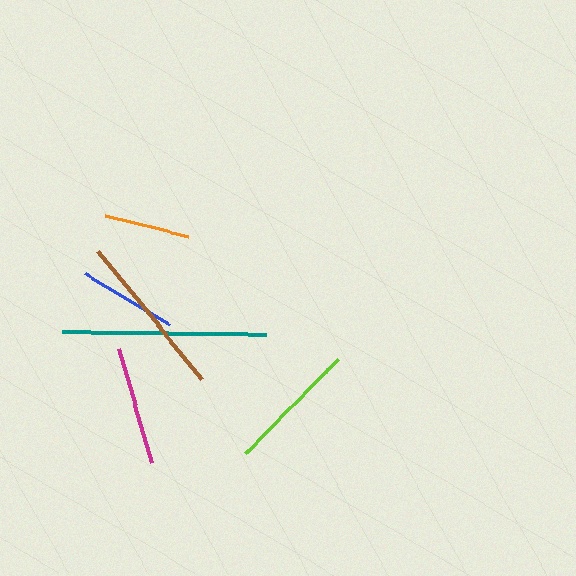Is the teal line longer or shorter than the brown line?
The teal line is longer than the brown line.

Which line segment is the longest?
The teal line is the longest at approximately 204 pixels.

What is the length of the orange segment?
The orange segment is approximately 86 pixels long.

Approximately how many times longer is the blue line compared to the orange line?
The blue line is approximately 1.1 times the length of the orange line.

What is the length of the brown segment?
The brown segment is approximately 165 pixels long.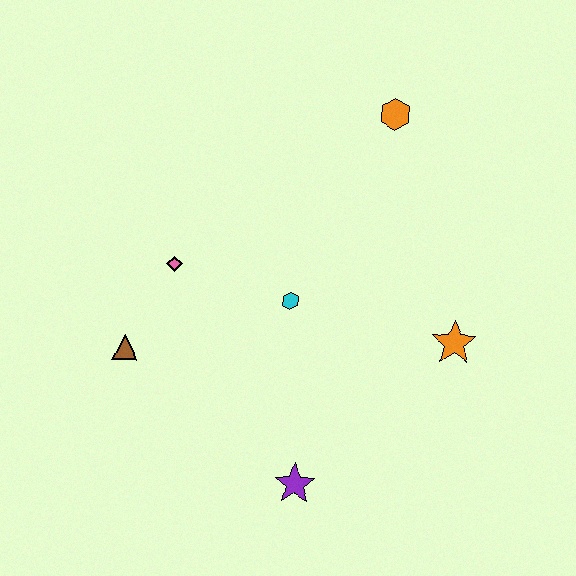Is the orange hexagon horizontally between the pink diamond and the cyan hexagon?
No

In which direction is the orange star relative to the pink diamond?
The orange star is to the right of the pink diamond.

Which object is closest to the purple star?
The cyan hexagon is closest to the purple star.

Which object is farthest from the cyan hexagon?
The orange hexagon is farthest from the cyan hexagon.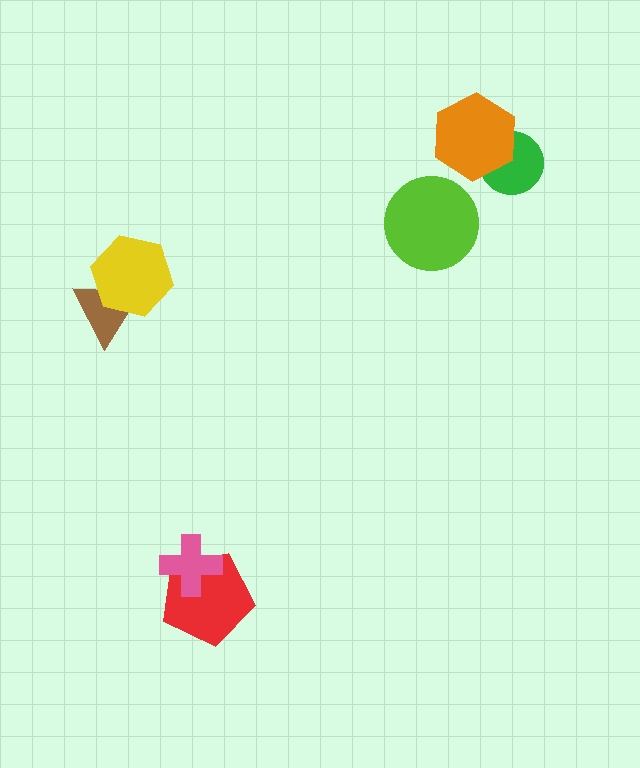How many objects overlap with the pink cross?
1 object overlaps with the pink cross.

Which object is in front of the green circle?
The orange hexagon is in front of the green circle.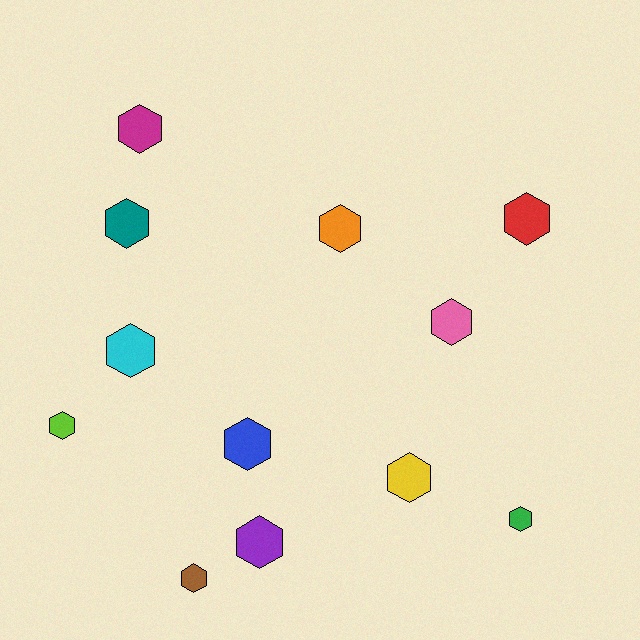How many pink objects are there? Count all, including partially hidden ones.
There is 1 pink object.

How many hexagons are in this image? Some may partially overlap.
There are 12 hexagons.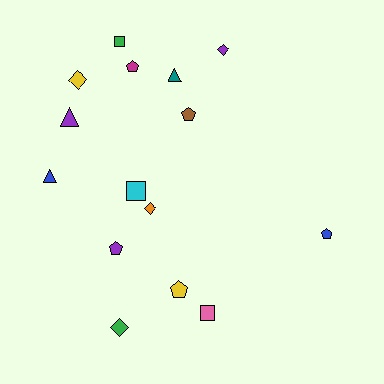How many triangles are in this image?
There are 3 triangles.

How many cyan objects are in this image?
There is 1 cyan object.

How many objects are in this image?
There are 15 objects.